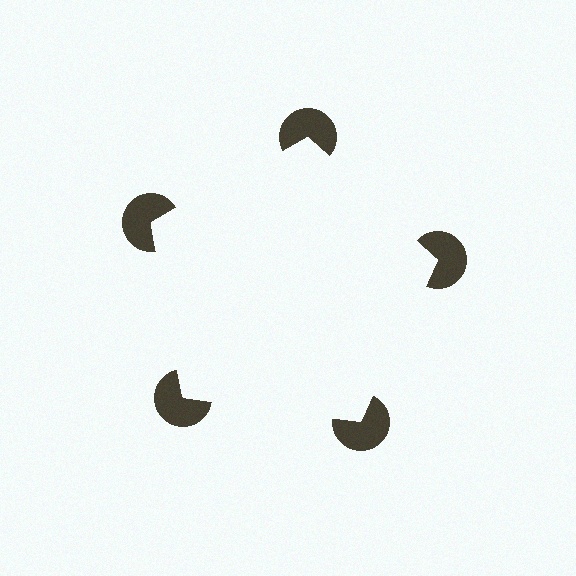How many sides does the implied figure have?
5 sides.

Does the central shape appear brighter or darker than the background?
It typically appears slightly brighter than the background, even though no actual brightness change is drawn.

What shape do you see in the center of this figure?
An illusory pentagon — its edges are inferred from the aligned wedge cuts in the pac-man discs, not physically drawn.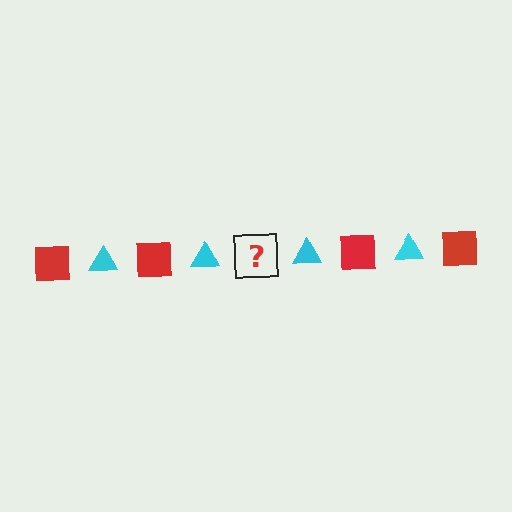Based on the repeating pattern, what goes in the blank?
The blank should be a red square.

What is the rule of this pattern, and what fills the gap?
The rule is that the pattern alternates between red square and cyan triangle. The gap should be filled with a red square.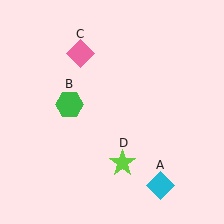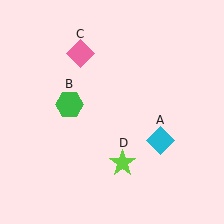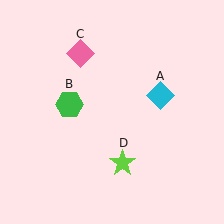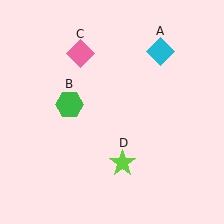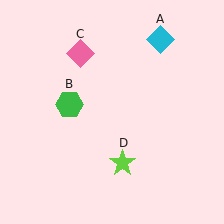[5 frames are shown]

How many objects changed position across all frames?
1 object changed position: cyan diamond (object A).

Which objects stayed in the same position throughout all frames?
Green hexagon (object B) and pink diamond (object C) and lime star (object D) remained stationary.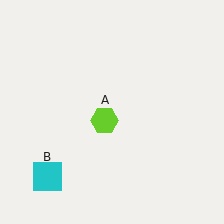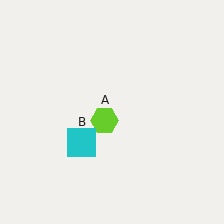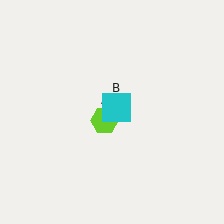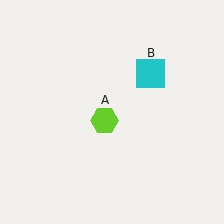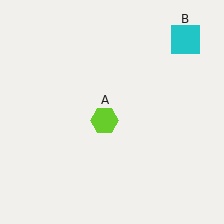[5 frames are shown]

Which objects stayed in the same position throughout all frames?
Lime hexagon (object A) remained stationary.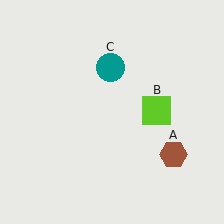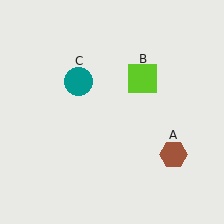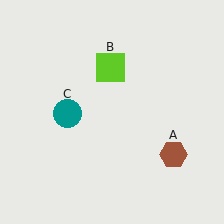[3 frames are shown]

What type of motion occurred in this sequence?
The lime square (object B), teal circle (object C) rotated counterclockwise around the center of the scene.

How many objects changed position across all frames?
2 objects changed position: lime square (object B), teal circle (object C).